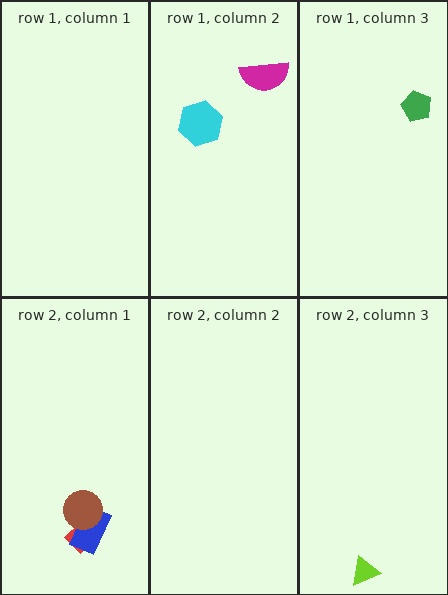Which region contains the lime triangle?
The row 2, column 3 region.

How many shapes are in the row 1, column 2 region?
2.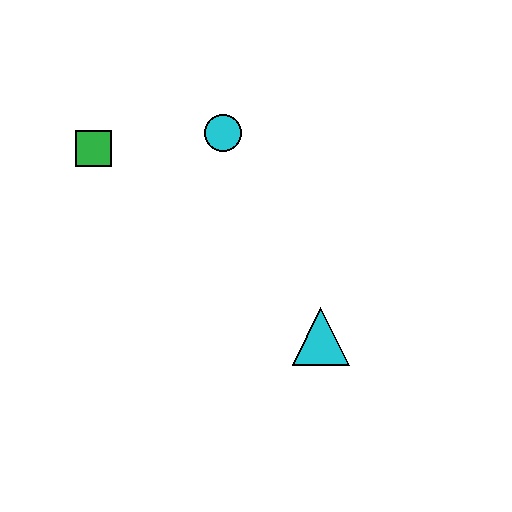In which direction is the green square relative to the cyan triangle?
The green square is to the left of the cyan triangle.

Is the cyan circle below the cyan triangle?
No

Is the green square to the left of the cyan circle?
Yes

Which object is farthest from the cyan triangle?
The green square is farthest from the cyan triangle.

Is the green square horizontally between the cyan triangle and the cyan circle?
No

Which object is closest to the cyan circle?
The green square is closest to the cyan circle.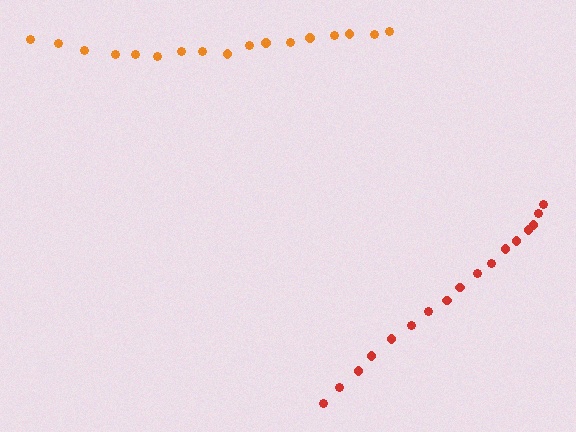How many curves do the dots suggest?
There are 2 distinct paths.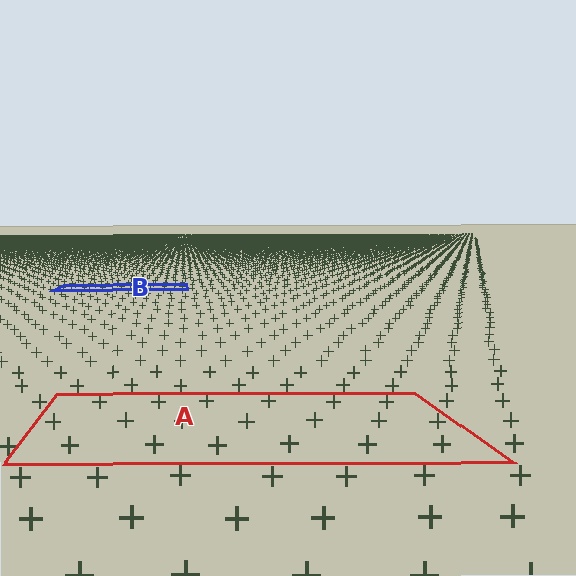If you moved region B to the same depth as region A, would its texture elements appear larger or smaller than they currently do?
They would appear larger. At a closer depth, the same texture elements are projected at a bigger on-screen size.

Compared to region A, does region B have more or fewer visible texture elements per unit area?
Region B has more texture elements per unit area — they are packed more densely because it is farther away.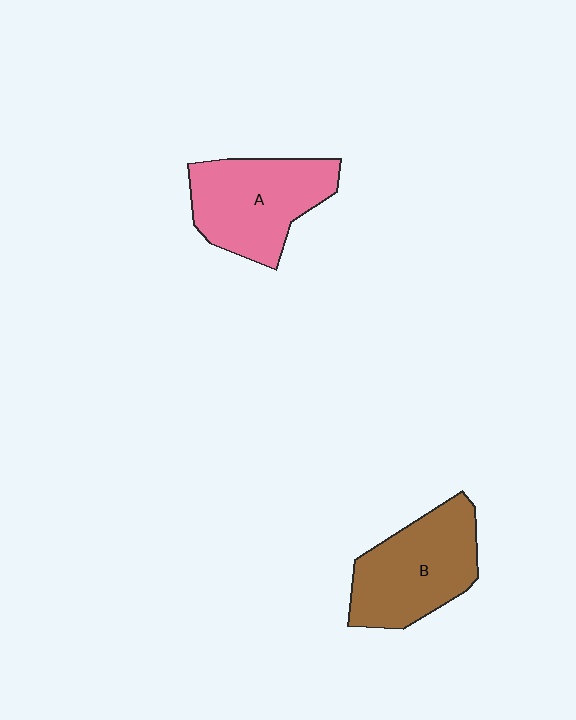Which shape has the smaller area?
Shape A (pink).